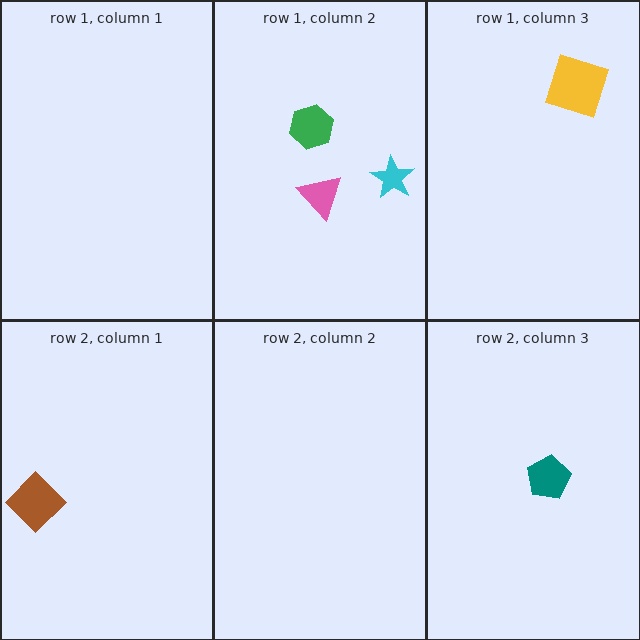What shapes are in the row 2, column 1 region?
The brown diamond.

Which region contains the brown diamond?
The row 2, column 1 region.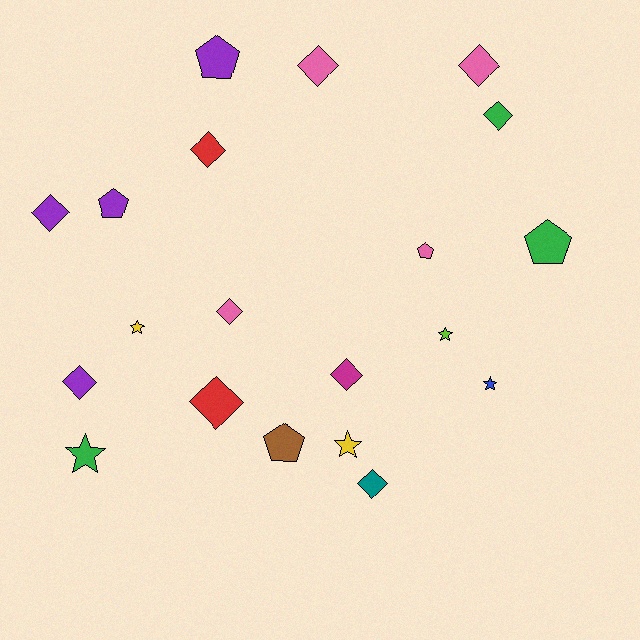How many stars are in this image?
There are 5 stars.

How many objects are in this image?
There are 20 objects.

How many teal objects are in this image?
There is 1 teal object.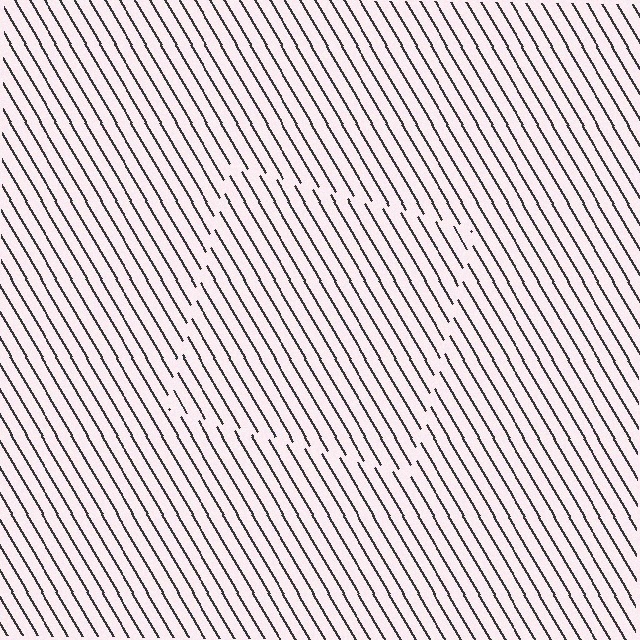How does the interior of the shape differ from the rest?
The interior of the shape contains the same grating, shifted by half a period — the contour is defined by the phase discontinuity where line-ends from the inner and outer gratings abut.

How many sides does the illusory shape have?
4 sides — the line-ends trace a square.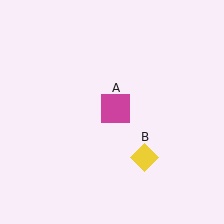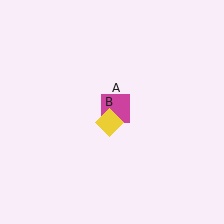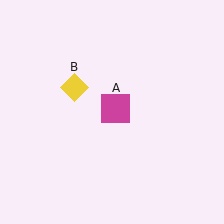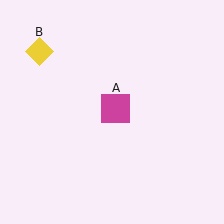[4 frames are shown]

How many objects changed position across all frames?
1 object changed position: yellow diamond (object B).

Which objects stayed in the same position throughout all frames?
Magenta square (object A) remained stationary.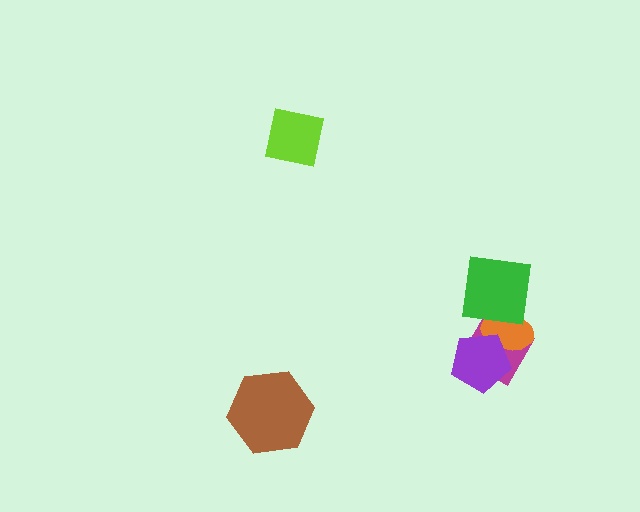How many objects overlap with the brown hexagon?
0 objects overlap with the brown hexagon.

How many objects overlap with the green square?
2 objects overlap with the green square.